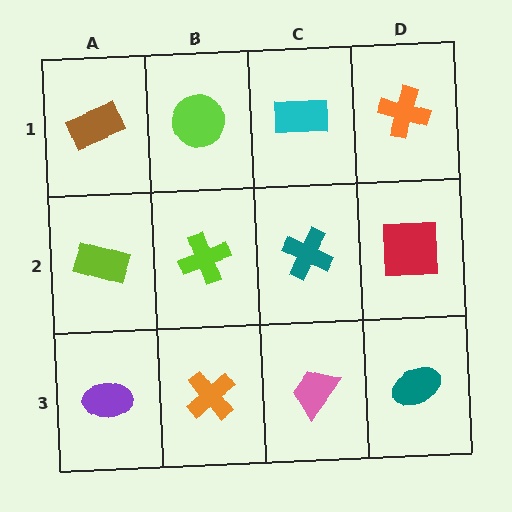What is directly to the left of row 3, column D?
A pink trapezoid.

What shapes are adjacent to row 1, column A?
A lime rectangle (row 2, column A), a lime circle (row 1, column B).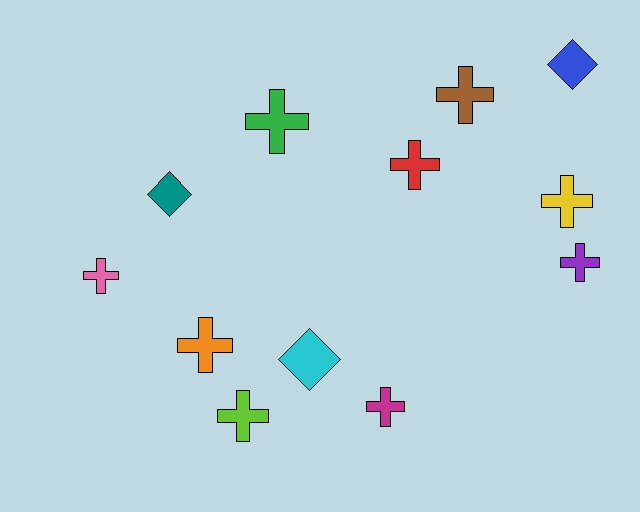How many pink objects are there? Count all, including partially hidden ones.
There is 1 pink object.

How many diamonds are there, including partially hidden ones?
There are 3 diamonds.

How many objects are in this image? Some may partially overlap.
There are 12 objects.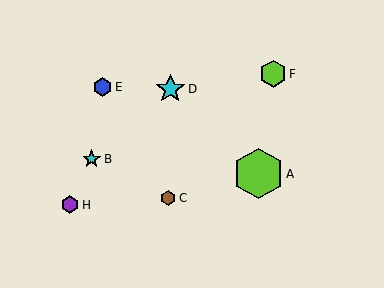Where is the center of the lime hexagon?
The center of the lime hexagon is at (273, 74).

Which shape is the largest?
The lime hexagon (labeled A) is the largest.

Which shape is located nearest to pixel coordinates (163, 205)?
The brown hexagon (labeled C) at (168, 198) is nearest to that location.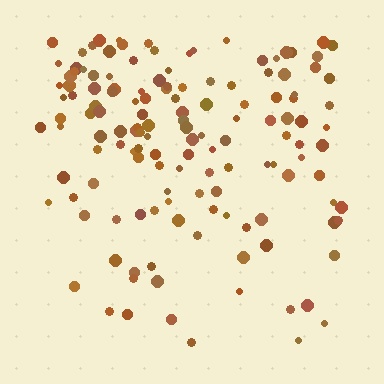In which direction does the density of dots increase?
From bottom to top, with the top side densest.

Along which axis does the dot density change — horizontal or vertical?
Vertical.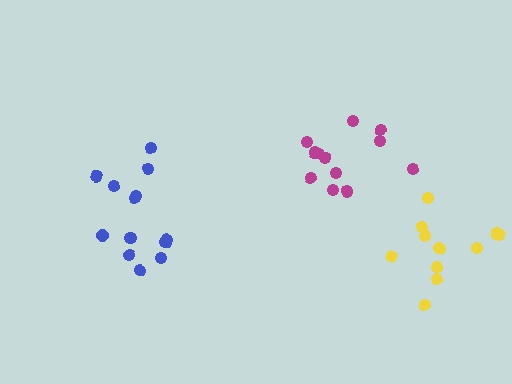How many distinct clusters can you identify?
There are 3 distinct clusters.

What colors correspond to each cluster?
The clusters are colored: blue, magenta, yellow.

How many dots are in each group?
Group 1: 13 dots, Group 2: 12 dots, Group 3: 11 dots (36 total).